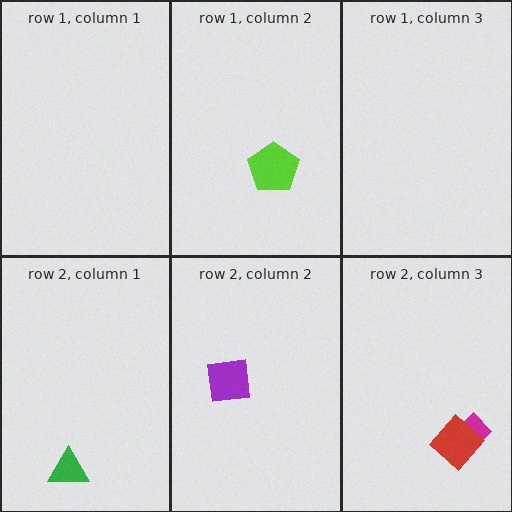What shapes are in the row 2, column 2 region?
The purple square.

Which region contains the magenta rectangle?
The row 2, column 3 region.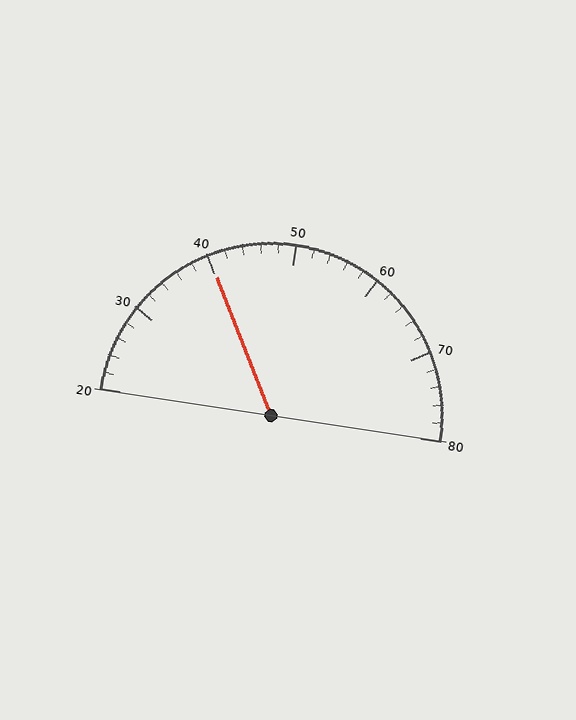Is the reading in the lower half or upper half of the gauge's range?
The reading is in the lower half of the range (20 to 80).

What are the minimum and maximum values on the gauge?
The gauge ranges from 20 to 80.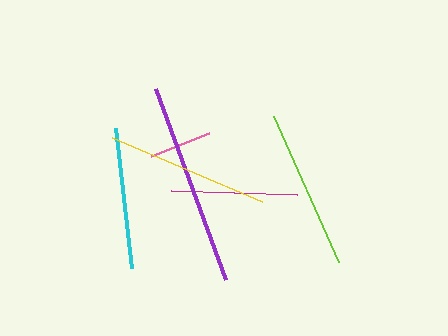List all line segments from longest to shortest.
From longest to shortest: purple, yellow, lime, cyan, magenta, pink.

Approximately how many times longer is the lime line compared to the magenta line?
The lime line is approximately 1.3 times the length of the magenta line.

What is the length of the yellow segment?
The yellow segment is approximately 164 pixels long.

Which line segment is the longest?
The purple line is the longest at approximately 203 pixels.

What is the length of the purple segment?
The purple segment is approximately 203 pixels long.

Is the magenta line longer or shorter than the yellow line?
The yellow line is longer than the magenta line.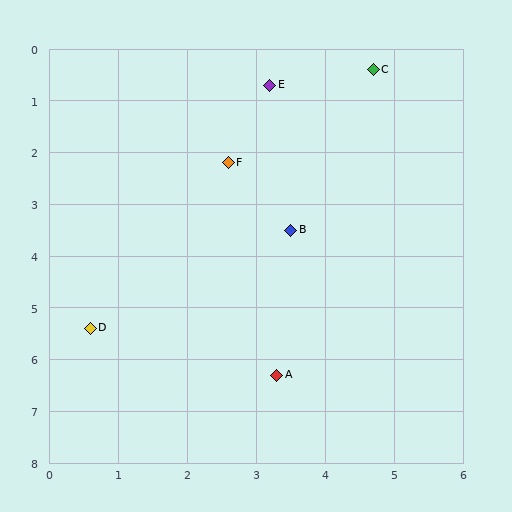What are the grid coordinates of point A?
Point A is at approximately (3.3, 6.3).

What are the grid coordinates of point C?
Point C is at approximately (4.7, 0.4).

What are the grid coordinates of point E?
Point E is at approximately (3.2, 0.7).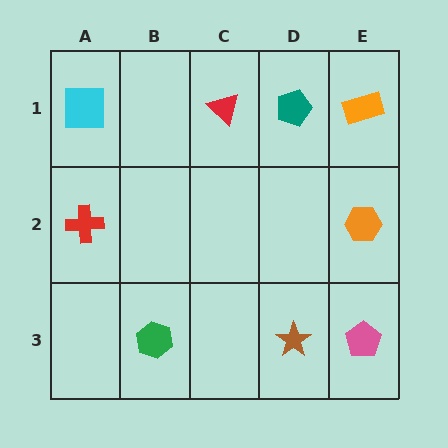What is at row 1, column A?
A cyan square.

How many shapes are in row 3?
3 shapes.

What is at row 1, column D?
A teal pentagon.